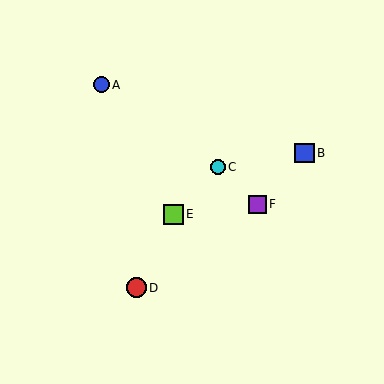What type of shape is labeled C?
Shape C is a cyan circle.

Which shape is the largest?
The red circle (labeled D) is the largest.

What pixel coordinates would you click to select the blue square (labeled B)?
Click at (304, 153) to select the blue square B.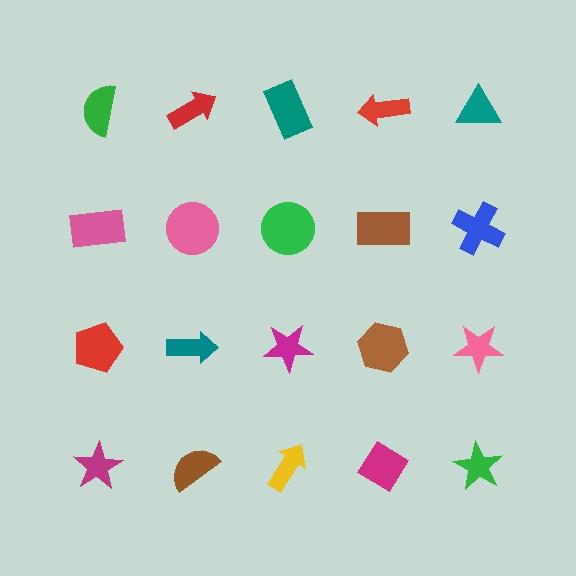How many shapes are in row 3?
5 shapes.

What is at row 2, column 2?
A pink circle.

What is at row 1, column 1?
A green semicircle.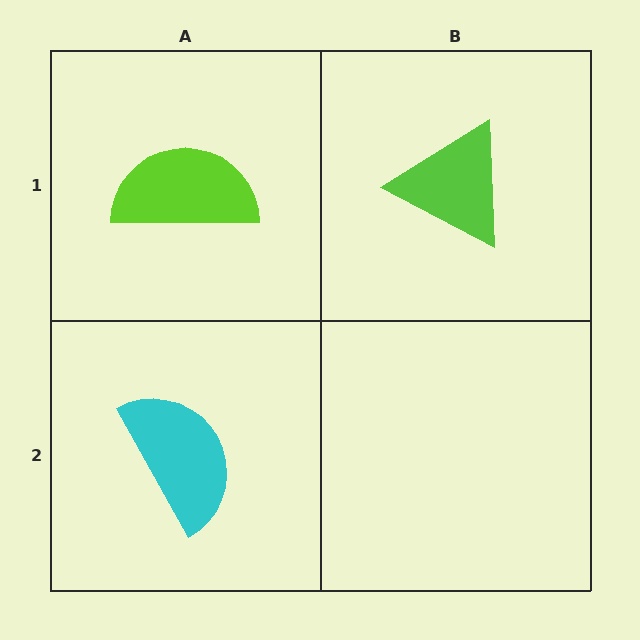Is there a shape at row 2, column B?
No, that cell is empty.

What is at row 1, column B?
A lime triangle.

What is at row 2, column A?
A cyan semicircle.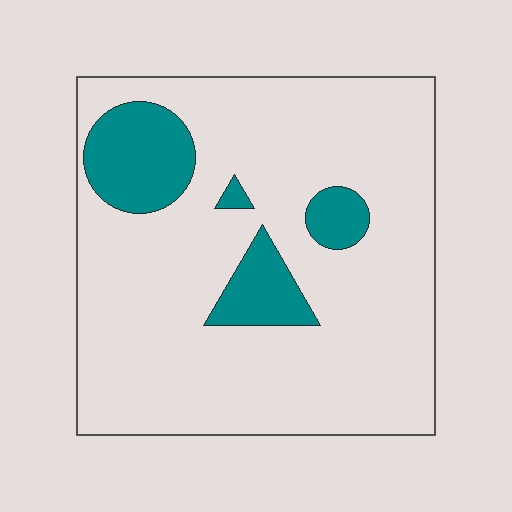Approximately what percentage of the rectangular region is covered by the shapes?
Approximately 15%.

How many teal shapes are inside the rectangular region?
4.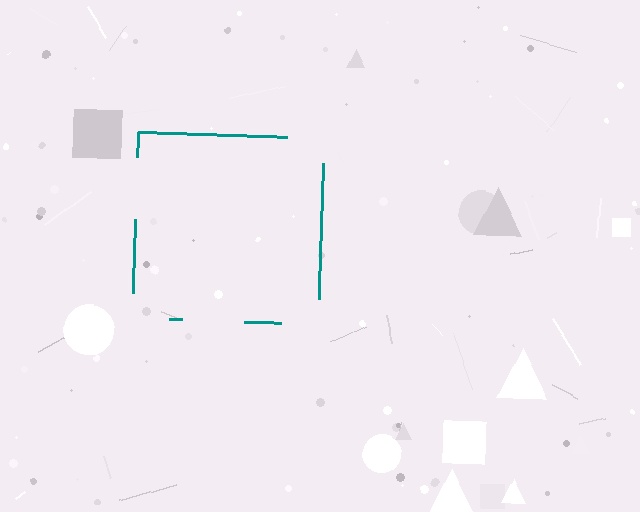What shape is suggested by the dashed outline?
The dashed outline suggests a square.